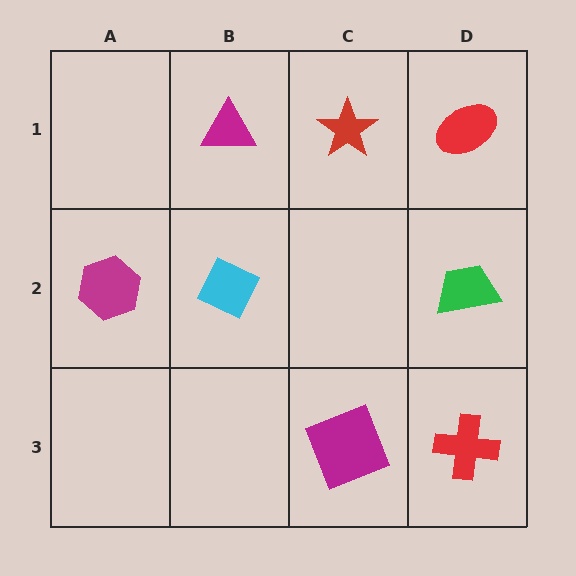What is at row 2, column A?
A magenta hexagon.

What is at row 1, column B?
A magenta triangle.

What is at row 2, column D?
A green trapezoid.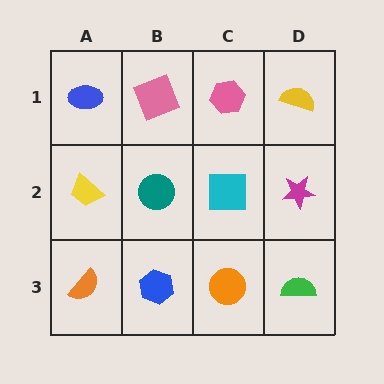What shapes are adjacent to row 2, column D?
A yellow semicircle (row 1, column D), a green semicircle (row 3, column D), a cyan square (row 2, column C).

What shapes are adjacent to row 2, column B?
A pink square (row 1, column B), a blue hexagon (row 3, column B), a yellow trapezoid (row 2, column A), a cyan square (row 2, column C).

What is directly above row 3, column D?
A magenta star.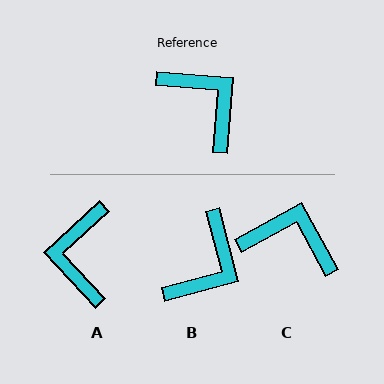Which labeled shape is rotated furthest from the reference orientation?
A, about 138 degrees away.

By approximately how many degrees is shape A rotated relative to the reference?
Approximately 138 degrees counter-clockwise.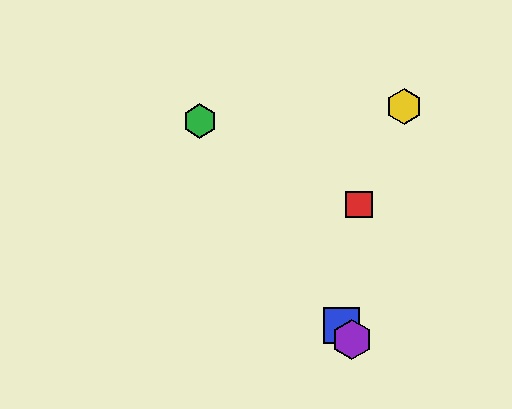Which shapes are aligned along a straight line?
The blue square, the green hexagon, the purple hexagon are aligned along a straight line.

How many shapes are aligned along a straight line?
3 shapes (the blue square, the green hexagon, the purple hexagon) are aligned along a straight line.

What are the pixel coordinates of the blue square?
The blue square is at (342, 325).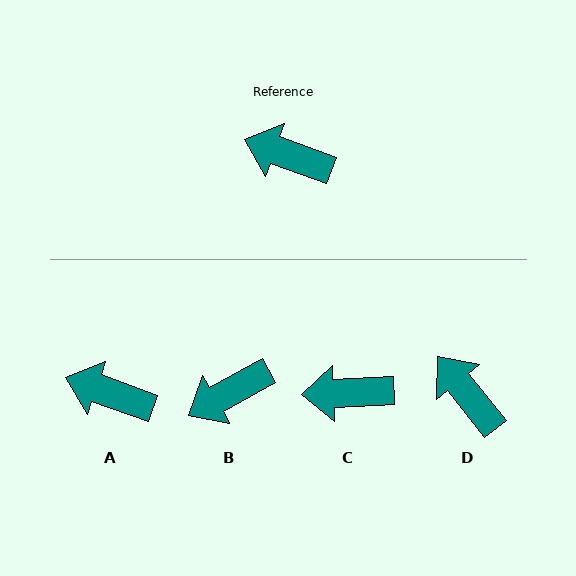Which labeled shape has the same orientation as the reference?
A.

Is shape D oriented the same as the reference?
No, it is off by about 32 degrees.